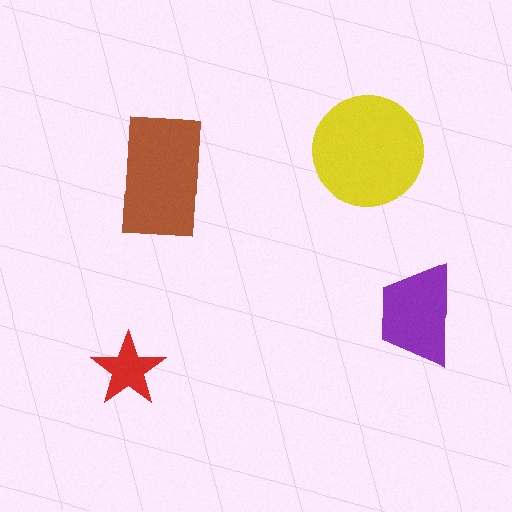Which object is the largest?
The yellow circle.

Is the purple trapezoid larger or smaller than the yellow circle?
Smaller.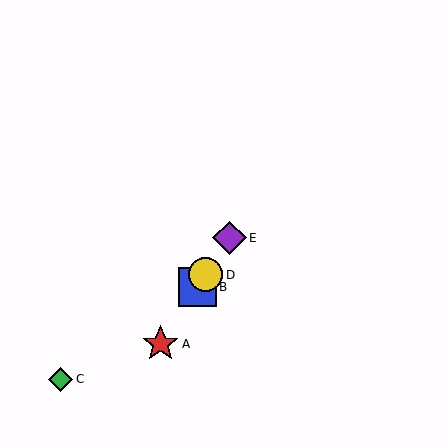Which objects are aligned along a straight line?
Objects A, B, D, E are aligned along a straight line.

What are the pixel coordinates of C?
Object C is at (61, 379).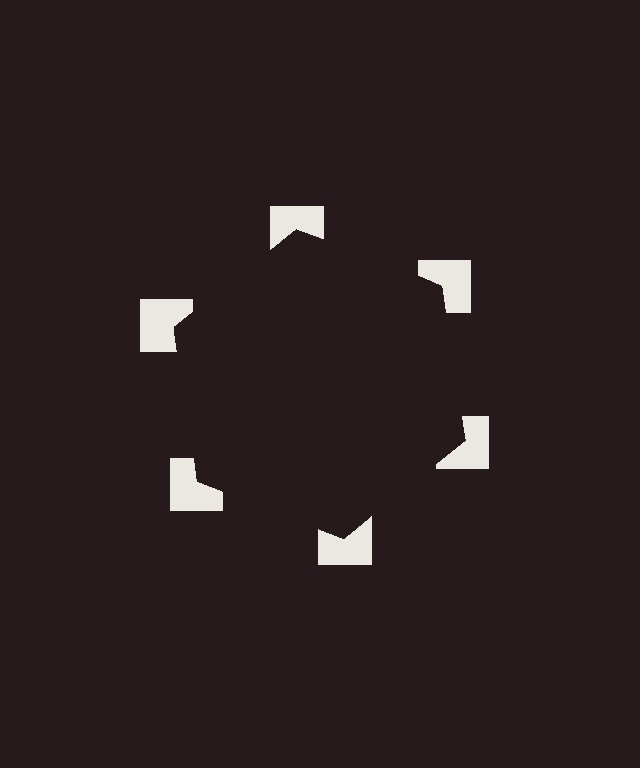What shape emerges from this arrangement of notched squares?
An illusory hexagon — its edges are inferred from the aligned wedge cuts in the notched squares, not physically drawn.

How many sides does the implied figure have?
6 sides.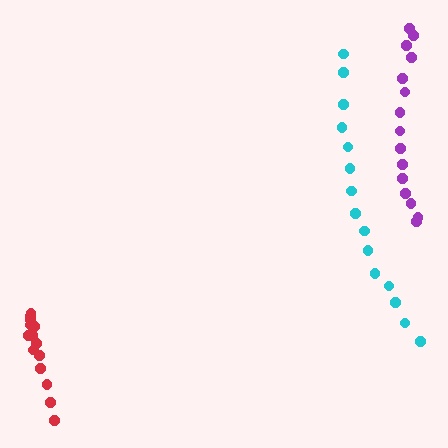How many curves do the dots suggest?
There are 3 distinct paths.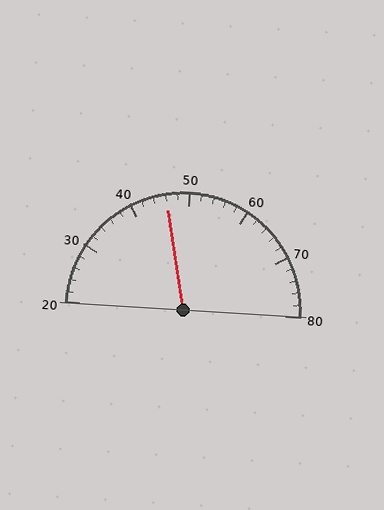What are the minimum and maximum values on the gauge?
The gauge ranges from 20 to 80.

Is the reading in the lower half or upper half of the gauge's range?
The reading is in the lower half of the range (20 to 80).